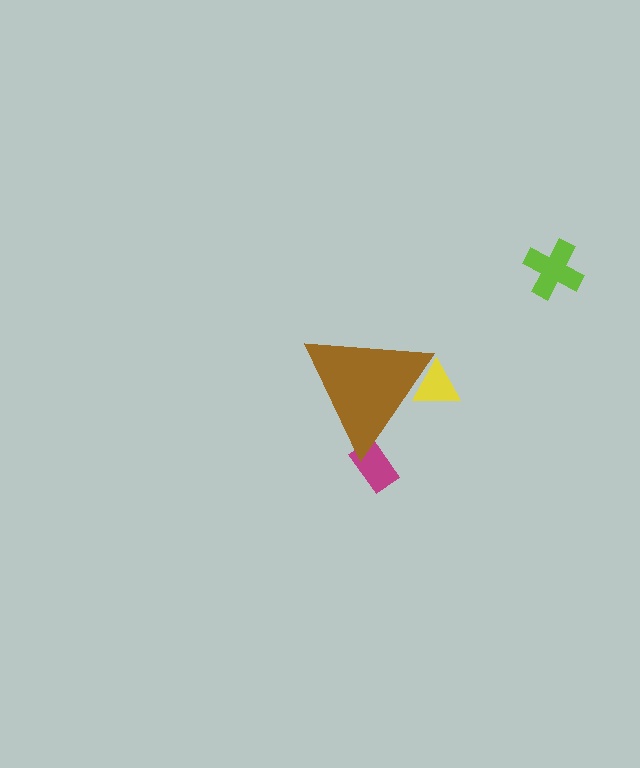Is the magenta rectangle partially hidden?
Yes, the magenta rectangle is partially hidden behind the brown triangle.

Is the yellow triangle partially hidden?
Yes, the yellow triangle is partially hidden behind the brown triangle.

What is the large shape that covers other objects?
A brown triangle.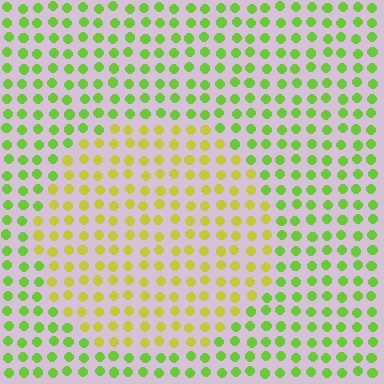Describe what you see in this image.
The image is filled with small lime elements in a uniform arrangement. A circle-shaped region is visible where the elements are tinted to a slightly different hue, forming a subtle color boundary.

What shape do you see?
I see a circle.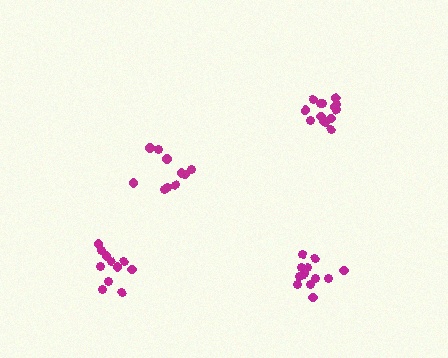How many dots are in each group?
Group 1: 14 dots, Group 2: 11 dots, Group 3: 10 dots, Group 4: 12 dots (47 total).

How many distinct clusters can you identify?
There are 4 distinct clusters.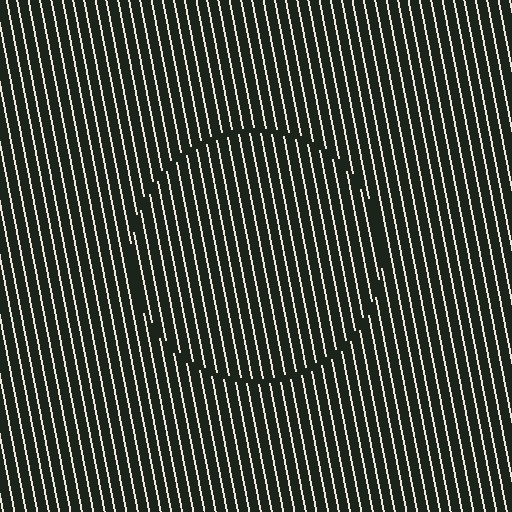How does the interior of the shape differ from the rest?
The interior of the shape contains the same grating, shifted by half a period — the contour is defined by the phase discontinuity where line-ends from the inner and outer gratings abut.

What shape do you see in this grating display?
An illusory circle. The interior of the shape contains the same grating, shifted by half a period — the contour is defined by the phase discontinuity where line-ends from the inner and outer gratings abut.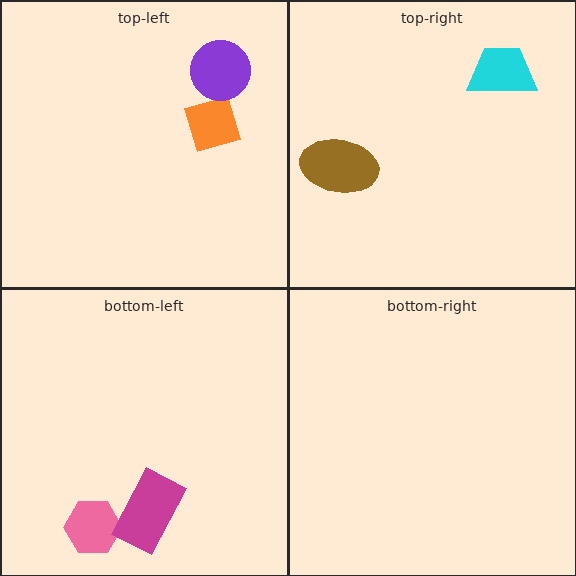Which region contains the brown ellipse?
The top-right region.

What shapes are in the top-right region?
The cyan trapezoid, the brown ellipse.